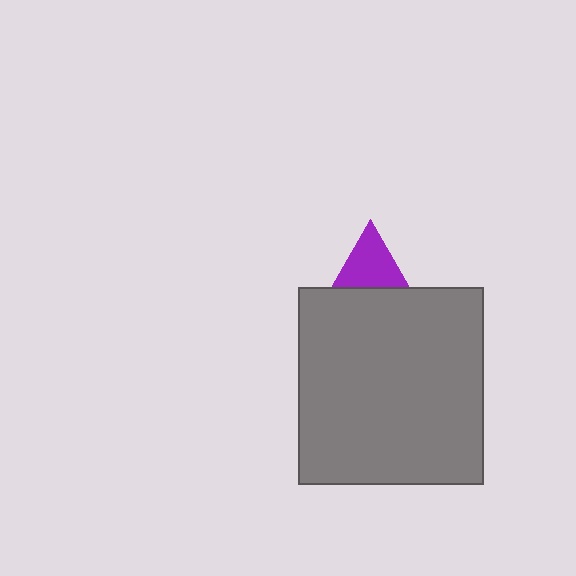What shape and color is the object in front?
The object in front is a gray rectangle.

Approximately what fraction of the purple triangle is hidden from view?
Roughly 60% of the purple triangle is hidden behind the gray rectangle.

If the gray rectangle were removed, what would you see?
You would see the complete purple triangle.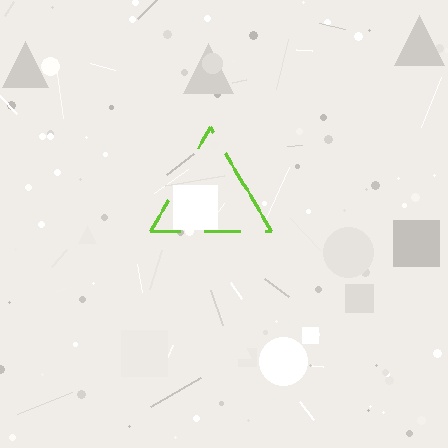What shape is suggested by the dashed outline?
The dashed outline suggests a triangle.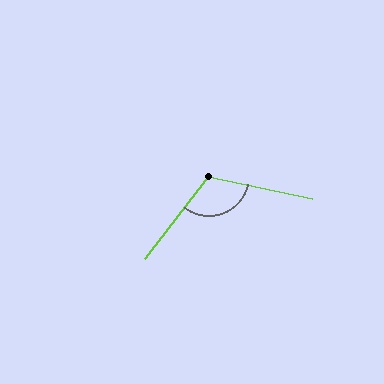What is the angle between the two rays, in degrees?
Approximately 116 degrees.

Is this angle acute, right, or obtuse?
It is obtuse.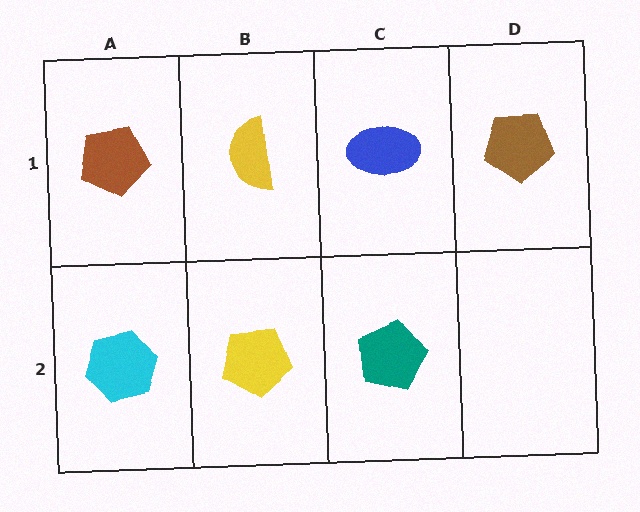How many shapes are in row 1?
4 shapes.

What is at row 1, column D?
A brown pentagon.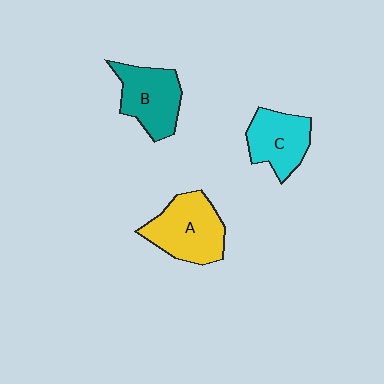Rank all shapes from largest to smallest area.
From largest to smallest: A (yellow), B (teal), C (cyan).